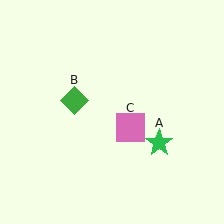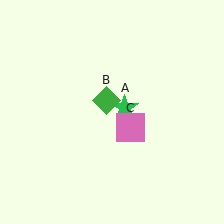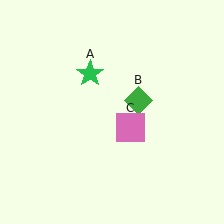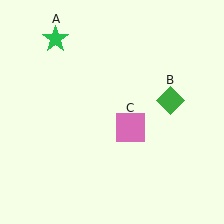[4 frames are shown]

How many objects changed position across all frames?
2 objects changed position: green star (object A), green diamond (object B).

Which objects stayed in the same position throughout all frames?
Pink square (object C) remained stationary.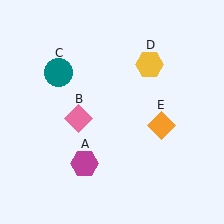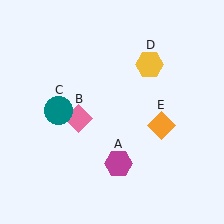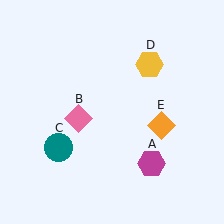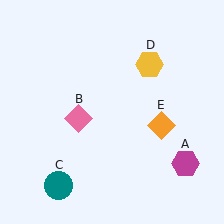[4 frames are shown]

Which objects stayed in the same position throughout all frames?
Pink diamond (object B) and yellow hexagon (object D) and orange diamond (object E) remained stationary.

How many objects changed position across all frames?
2 objects changed position: magenta hexagon (object A), teal circle (object C).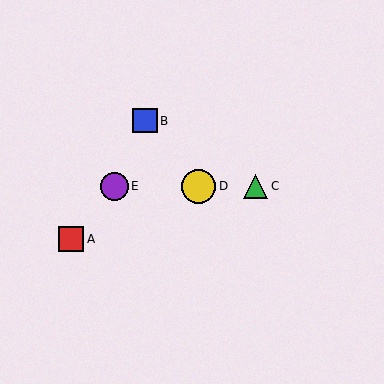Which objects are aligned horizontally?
Objects C, D, E are aligned horizontally.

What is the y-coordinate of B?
Object B is at y≈121.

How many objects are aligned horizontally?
3 objects (C, D, E) are aligned horizontally.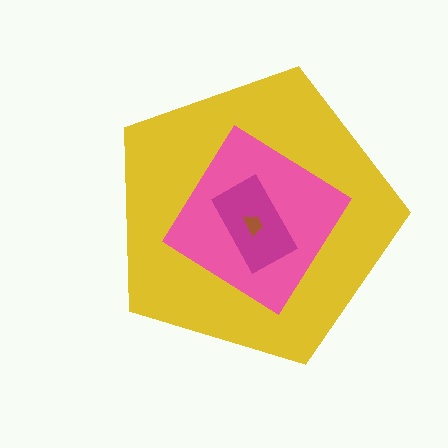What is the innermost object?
The brown trapezoid.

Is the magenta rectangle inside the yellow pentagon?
Yes.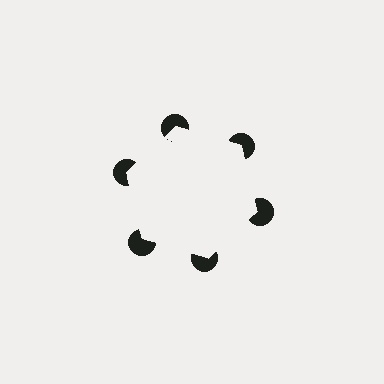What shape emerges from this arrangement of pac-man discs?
An illusory hexagon — its edges are inferred from the aligned wedge cuts in the pac-man discs, not physically drawn.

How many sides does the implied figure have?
6 sides.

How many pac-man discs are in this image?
There are 6 — one at each vertex of the illusory hexagon.